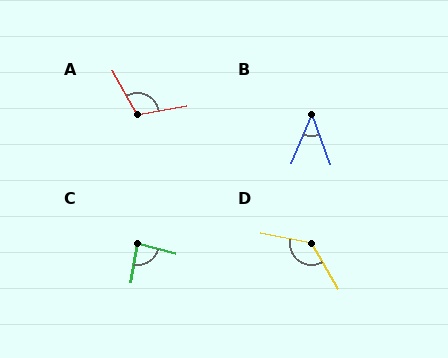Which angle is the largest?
D, at approximately 132 degrees.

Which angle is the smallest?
B, at approximately 43 degrees.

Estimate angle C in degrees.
Approximately 84 degrees.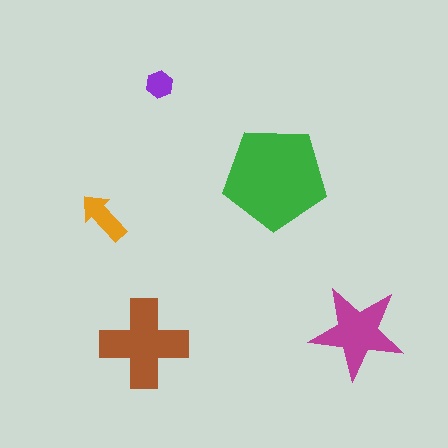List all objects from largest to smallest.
The green pentagon, the brown cross, the magenta star, the orange arrow, the purple hexagon.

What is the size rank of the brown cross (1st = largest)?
2nd.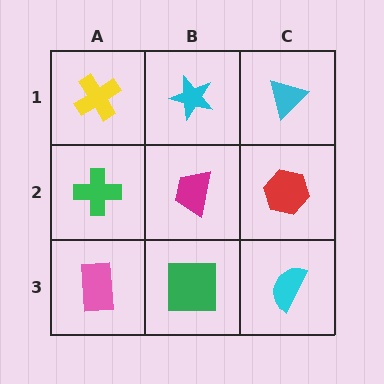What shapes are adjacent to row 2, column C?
A cyan triangle (row 1, column C), a cyan semicircle (row 3, column C), a magenta trapezoid (row 2, column B).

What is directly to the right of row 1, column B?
A cyan triangle.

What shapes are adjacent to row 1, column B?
A magenta trapezoid (row 2, column B), a yellow cross (row 1, column A), a cyan triangle (row 1, column C).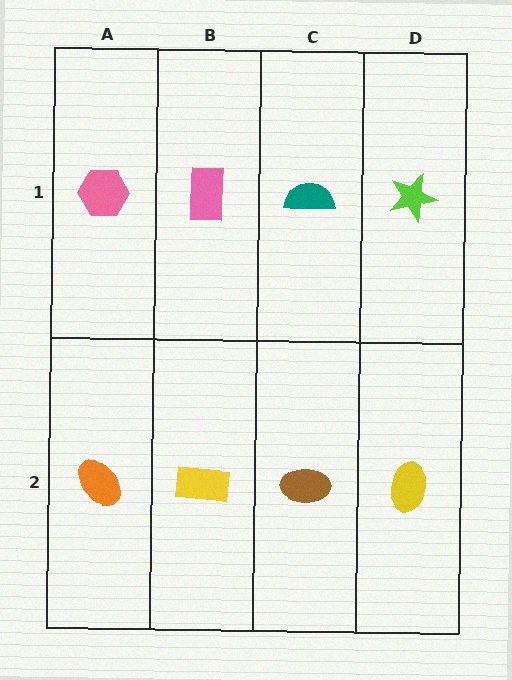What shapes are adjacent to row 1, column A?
An orange ellipse (row 2, column A), a pink rectangle (row 1, column B).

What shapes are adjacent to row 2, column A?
A pink hexagon (row 1, column A), a yellow rectangle (row 2, column B).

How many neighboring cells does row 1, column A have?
2.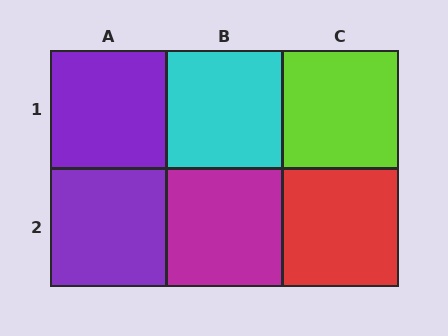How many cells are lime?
1 cell is lime.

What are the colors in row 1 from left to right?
Purple, cyan, lime.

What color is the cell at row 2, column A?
Purple.